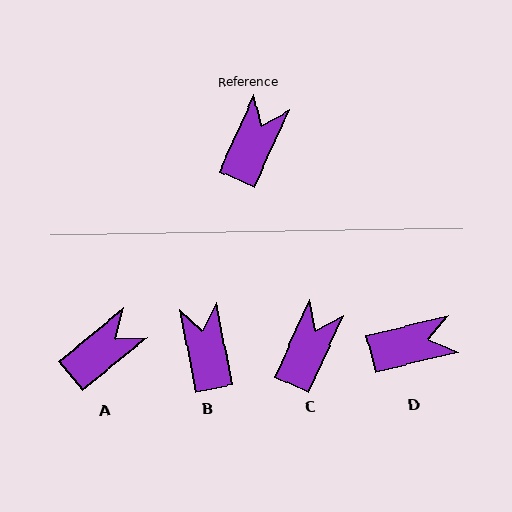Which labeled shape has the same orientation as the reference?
C.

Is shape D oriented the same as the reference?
No, it is off by about 52 degrees.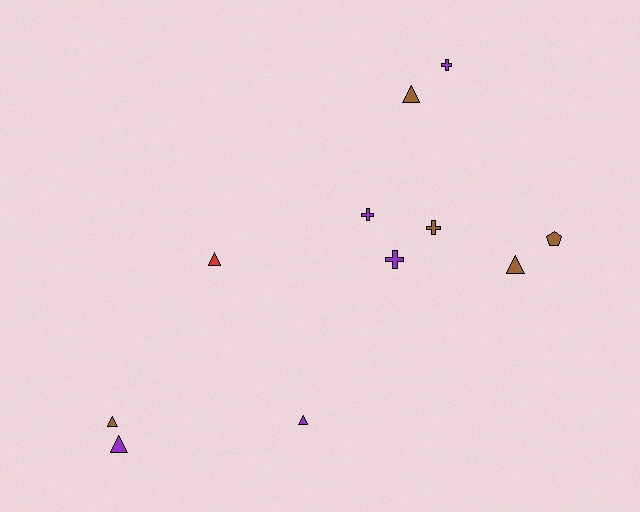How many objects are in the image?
There are 11 objects.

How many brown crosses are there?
There is 1 brown cross.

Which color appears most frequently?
Brown, with 5 objects.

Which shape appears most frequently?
Triangle, with 6 objects.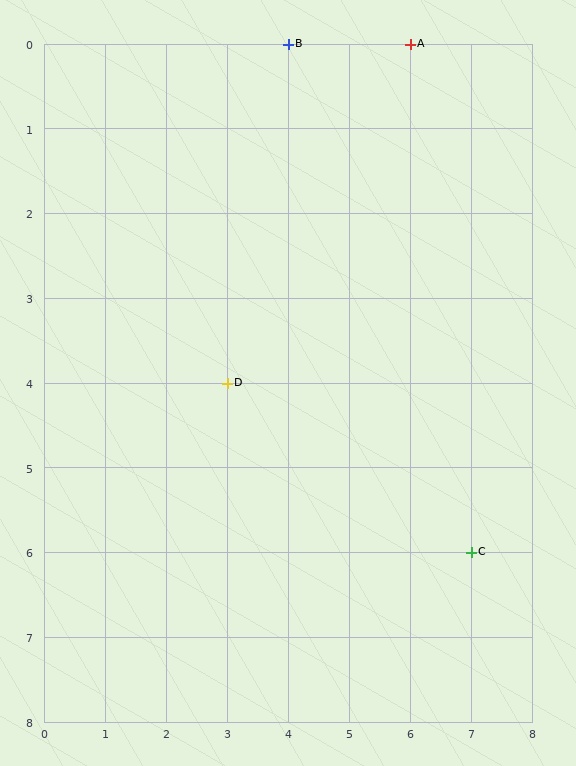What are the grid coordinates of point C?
Point C is at grid coordinates (7, 6).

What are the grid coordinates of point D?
Point D is at grid coordinates (3, 4).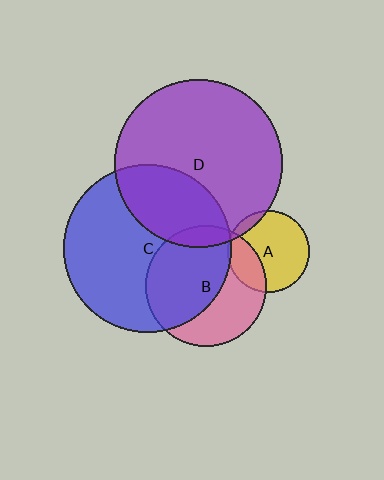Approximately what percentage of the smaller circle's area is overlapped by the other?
Approximately 10%.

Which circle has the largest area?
Circle D (purple).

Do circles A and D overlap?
Yes.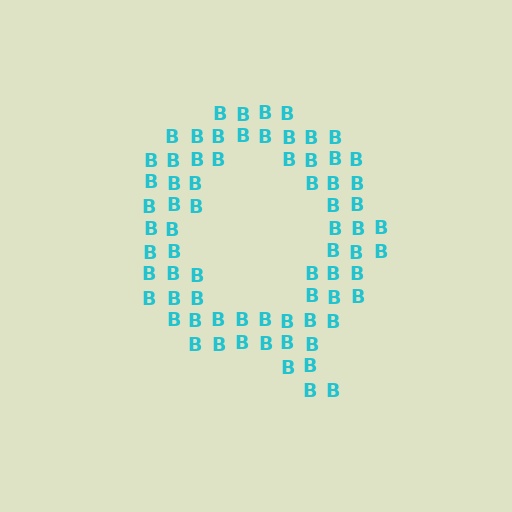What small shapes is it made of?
It is made of small letter B's.